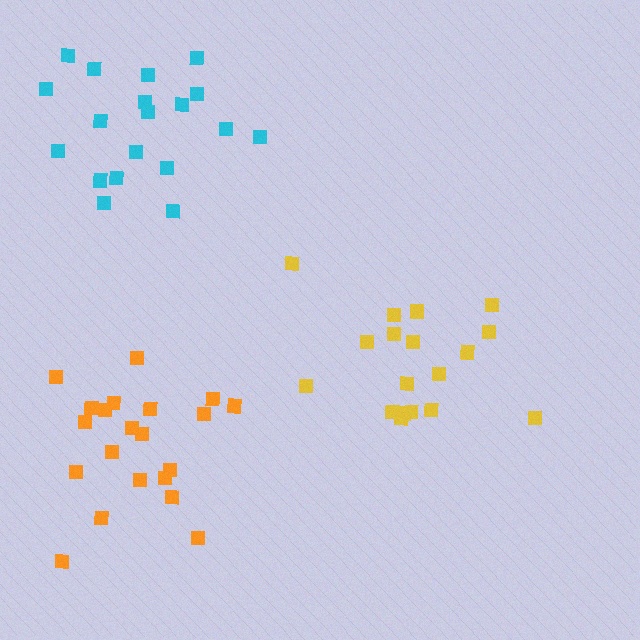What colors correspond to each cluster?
The clusters are colored: yellow, orange, cyan.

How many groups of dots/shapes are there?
There are 3 groups.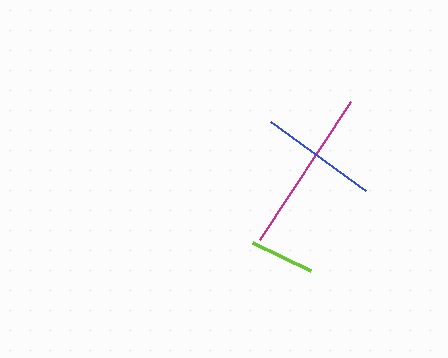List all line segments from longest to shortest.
From longest to shortest: magenta, blue, lime.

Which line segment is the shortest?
The lime line is the shortest at approximately 65 pixels.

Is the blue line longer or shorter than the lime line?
The blue line is longer than the lime line.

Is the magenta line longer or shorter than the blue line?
The magenta line is longer than the blue line.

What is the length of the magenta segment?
The magenta segment is approximately 166 pixels long.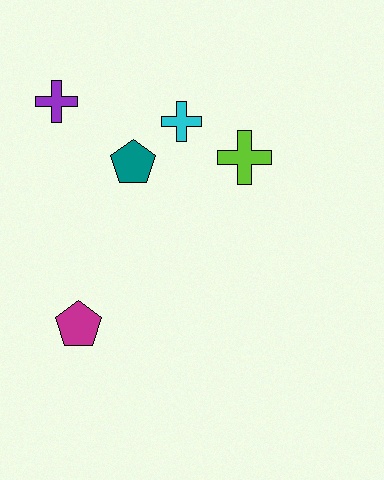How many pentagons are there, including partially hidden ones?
There are 2 pentagons.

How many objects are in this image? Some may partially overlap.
There are 5 objects.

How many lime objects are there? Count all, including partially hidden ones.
There is 1 lime object.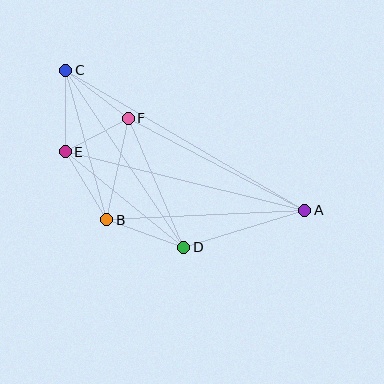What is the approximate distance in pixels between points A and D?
The distance between A and D is approximately 127 pixels.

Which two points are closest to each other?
Points E and F are closest to each other.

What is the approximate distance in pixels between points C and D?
The distance between C and D is approximately 213 pixels.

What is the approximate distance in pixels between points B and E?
The distance between B and E is approximately 80 pixels.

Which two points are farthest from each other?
Points A and C are farthest from each other.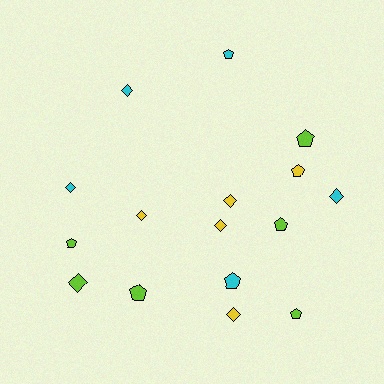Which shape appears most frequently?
Diamond, with 8 objects.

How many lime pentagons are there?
There are 5 lime pentagons.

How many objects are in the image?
There are 16 objects.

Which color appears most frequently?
Lime, with 6 objects.